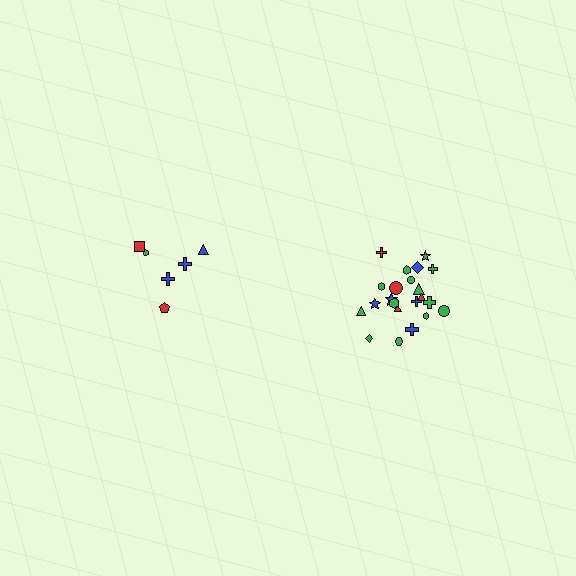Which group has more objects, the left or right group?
The right group.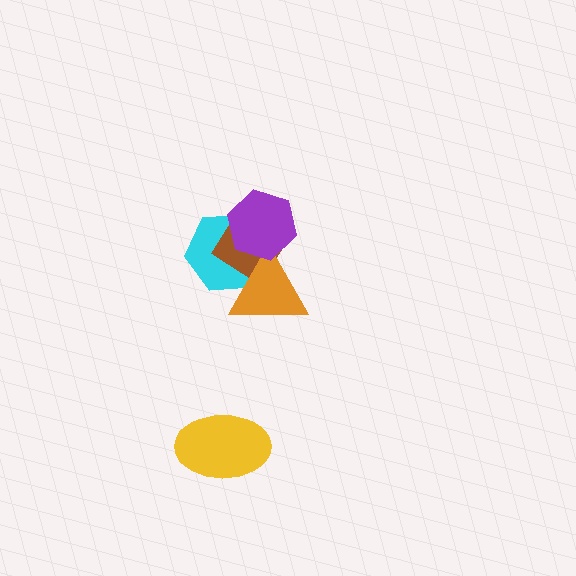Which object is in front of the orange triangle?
The purple hexagon is in front of the orange triangle.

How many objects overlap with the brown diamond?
3 objects overlap with the brown diamond.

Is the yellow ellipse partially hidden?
No, no other shape covers it.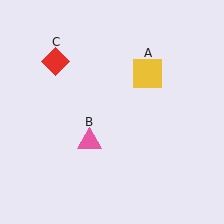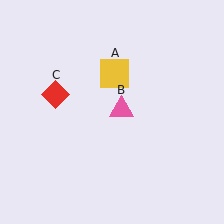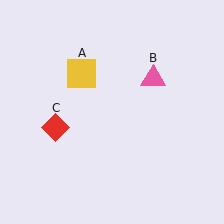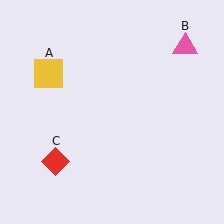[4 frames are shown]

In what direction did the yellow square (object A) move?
The yellow square (object A) moved left.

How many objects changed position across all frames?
3 objects changed position: yellow square (object A), pink triangle (object B), red diamond (object C).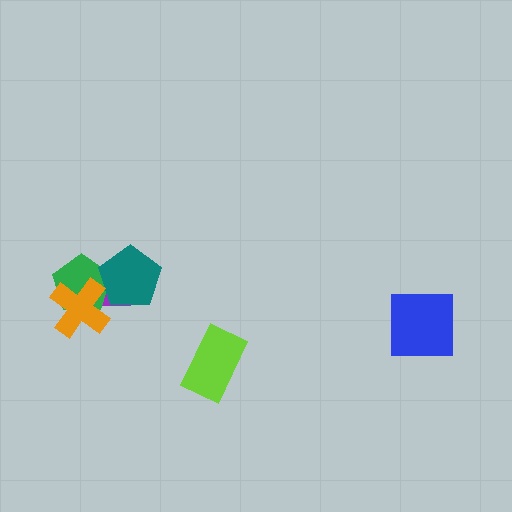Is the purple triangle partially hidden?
Yes, it is partially covered by another shape.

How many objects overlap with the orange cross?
2 objects overlap with the orange cross.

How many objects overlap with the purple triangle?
3 objects overlap with the purple triangle.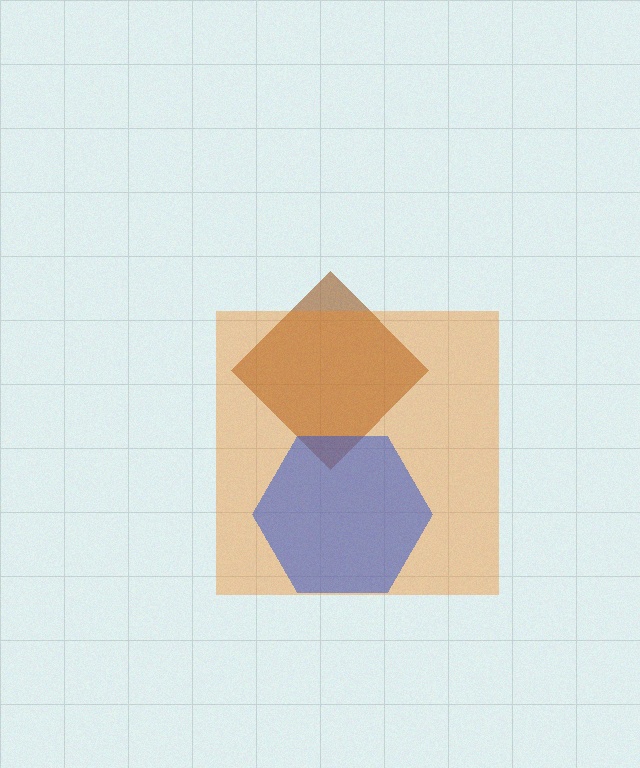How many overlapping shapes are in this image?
There are 3 overlapping shapes in the image.